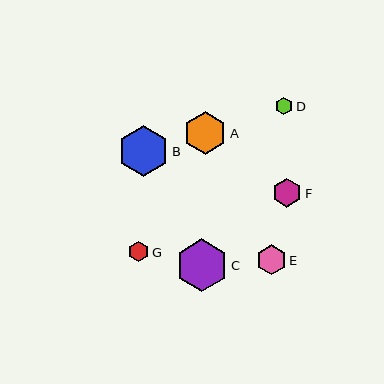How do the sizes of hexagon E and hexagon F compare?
Hexagon E and hexagon F are approximately the same size.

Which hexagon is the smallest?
Hexagon D is the smallest with a size of approximately 18 pixels.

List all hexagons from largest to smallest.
From largest to smallest: C, B, A, E, F, G, D.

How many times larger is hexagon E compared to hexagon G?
Hexagon E is approximately 1.5 times the size of hexagon G.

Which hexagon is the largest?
Hexagon C is the largest with a size of approximately 53 pixels.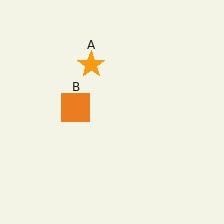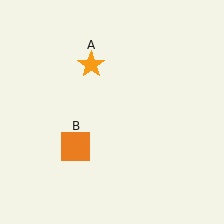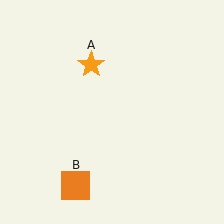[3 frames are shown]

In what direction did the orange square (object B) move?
The orange square (object B) moved down.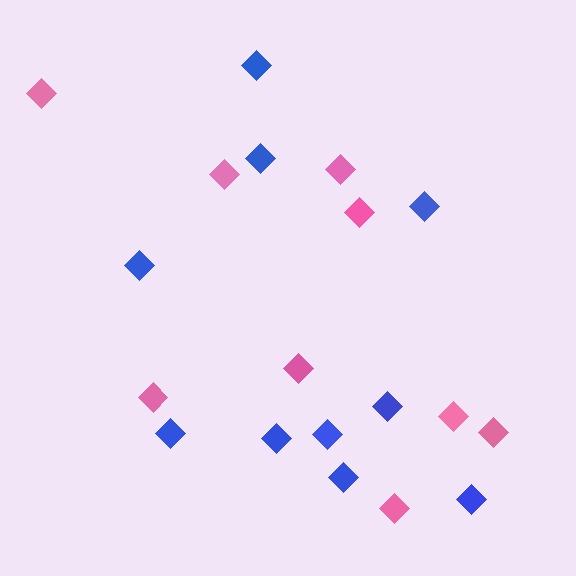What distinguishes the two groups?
There are 2 groups: one group of blue diamonds (10) and one group of pink diamonds (9).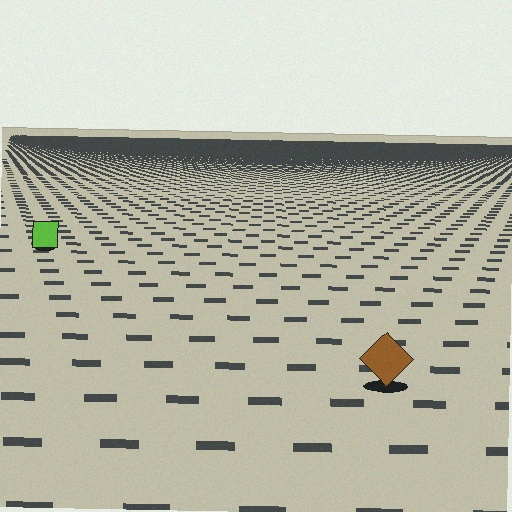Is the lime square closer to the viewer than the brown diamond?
No. The brown diamond is closer — you can tell from the texture gradient: the ground texture is coarser near it.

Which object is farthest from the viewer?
The lime square is farthest from the viewer. It appears smaller and the ground texture around it is denser.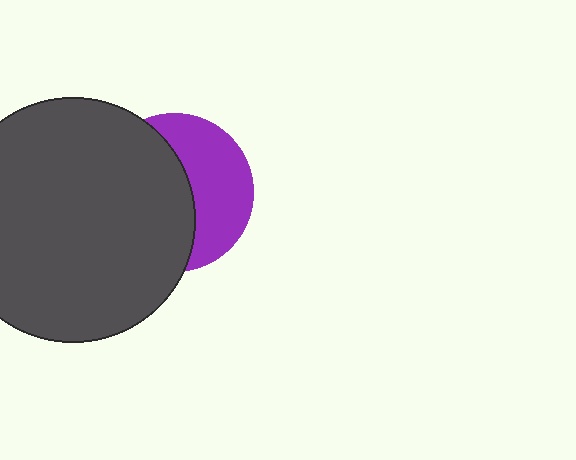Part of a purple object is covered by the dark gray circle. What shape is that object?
It is a circle.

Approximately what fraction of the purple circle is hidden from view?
Roughly 57% of the purple circle is hidden behind the dark gray circle.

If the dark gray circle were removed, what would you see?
You would see the complete purple circle.